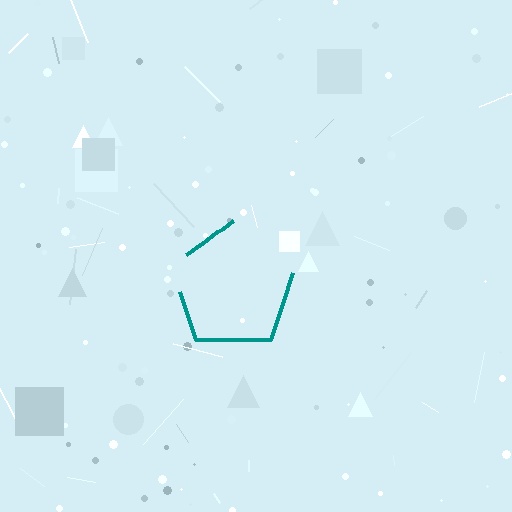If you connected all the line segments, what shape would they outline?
They would outline a pentagon.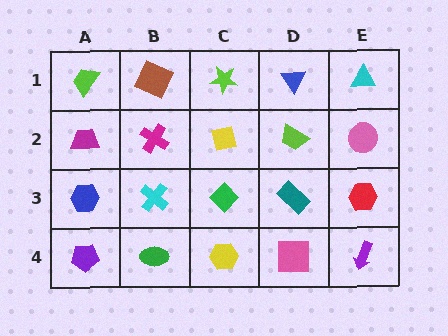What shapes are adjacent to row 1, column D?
A lime trapezoid (row 2, column D), a lime star (row 1, column C), a cyan triangle (row 1, column E).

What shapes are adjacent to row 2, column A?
A lime trapezoid (row 1, column A), a blue hexagon (row 3, column A), a magenta cross (row 2, column B).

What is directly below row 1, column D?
A lime trapezoid.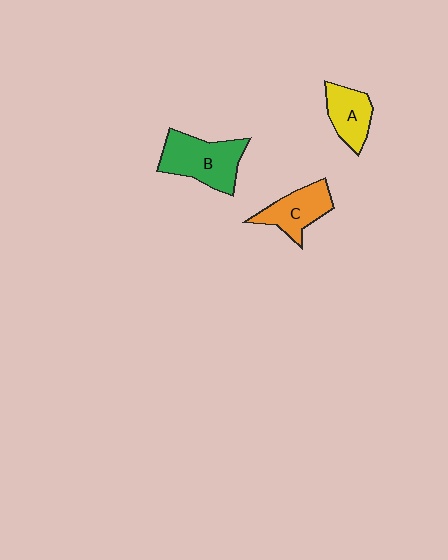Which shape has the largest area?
Shape B (green).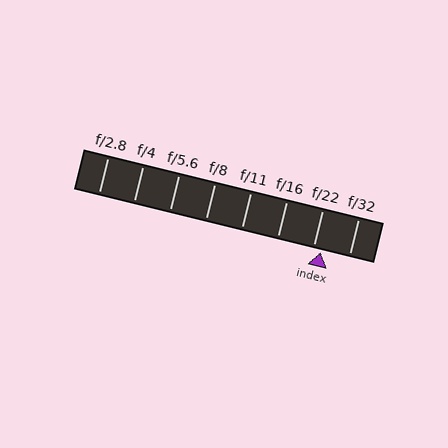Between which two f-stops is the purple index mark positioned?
The index mark is between f/22 and f/32.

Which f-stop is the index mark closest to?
The index mark is closest to f/22.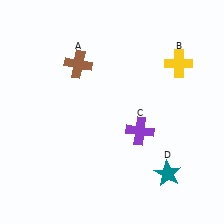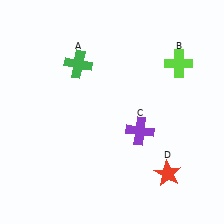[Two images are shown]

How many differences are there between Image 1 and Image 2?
There are 3 differences between the two images.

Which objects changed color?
A changed from brown to green. B changed from yellow to lime. D changed from teal to red.